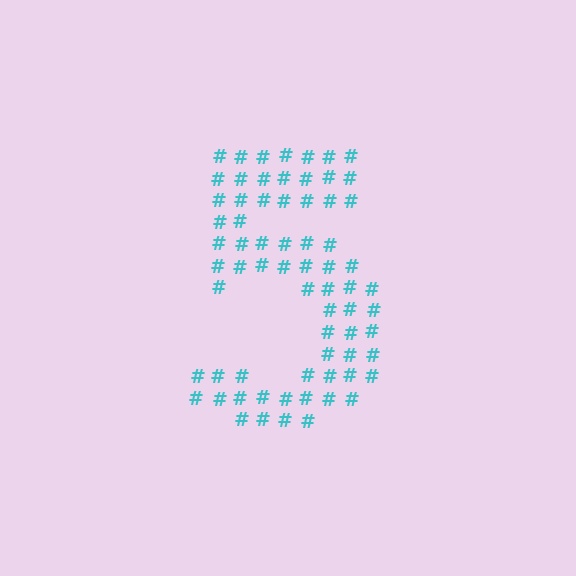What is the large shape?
The large shape is the digit 5.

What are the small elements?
The small elements are hash symbols.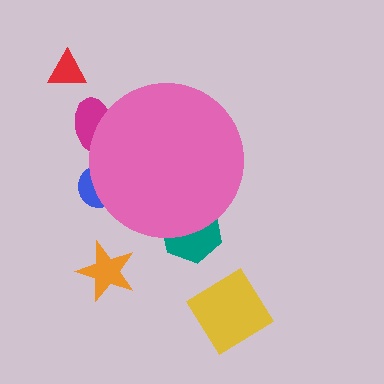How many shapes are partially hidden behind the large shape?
3 shapes are partially hidden.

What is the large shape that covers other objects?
A pink circle.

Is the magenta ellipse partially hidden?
Yes, the magenta ellipse is partially hidden behind the pink circle.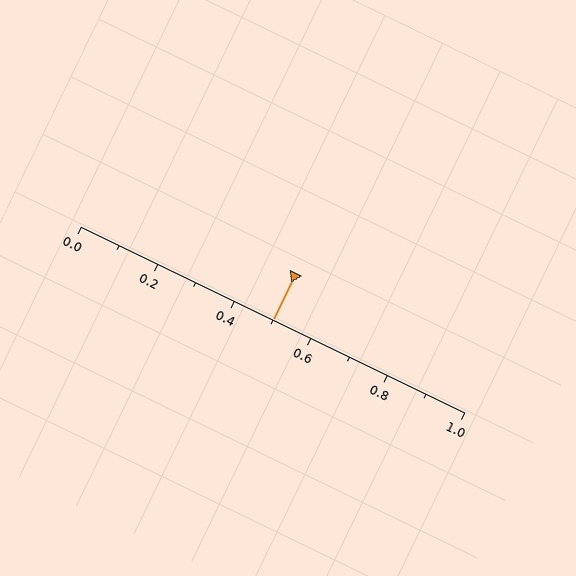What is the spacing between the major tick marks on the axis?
The major ticks are spaced 0.2 apart.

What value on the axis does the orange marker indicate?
The marker indicates approximately 0.5.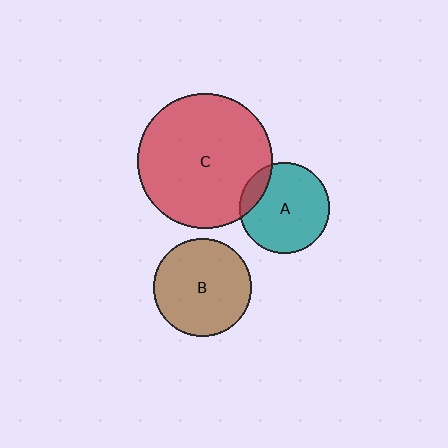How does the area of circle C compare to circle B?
Approximately 1.9 times.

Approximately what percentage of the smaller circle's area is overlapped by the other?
Approximately 15%.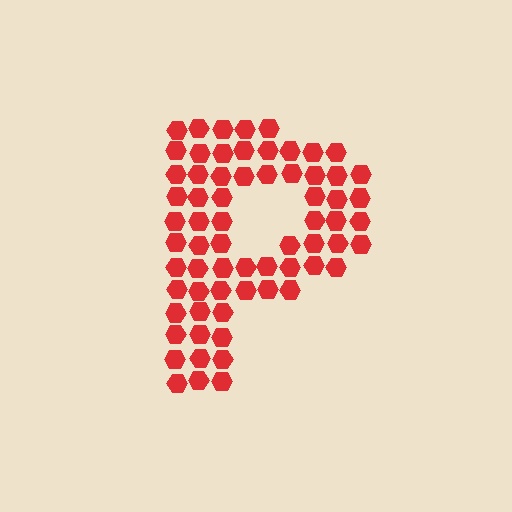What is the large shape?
The large shape is the letter P.